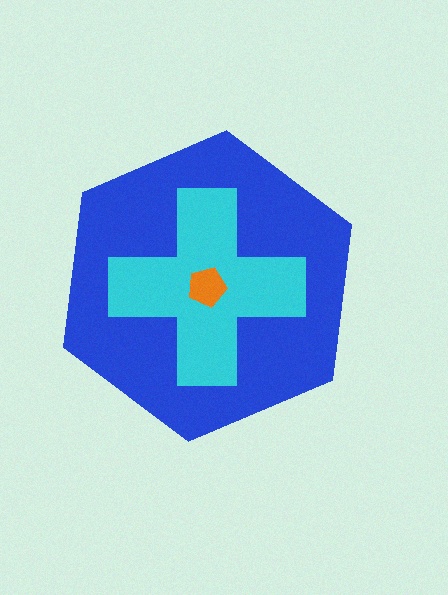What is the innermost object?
The orange pentagon.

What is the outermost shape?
The blue hexagon.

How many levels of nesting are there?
3.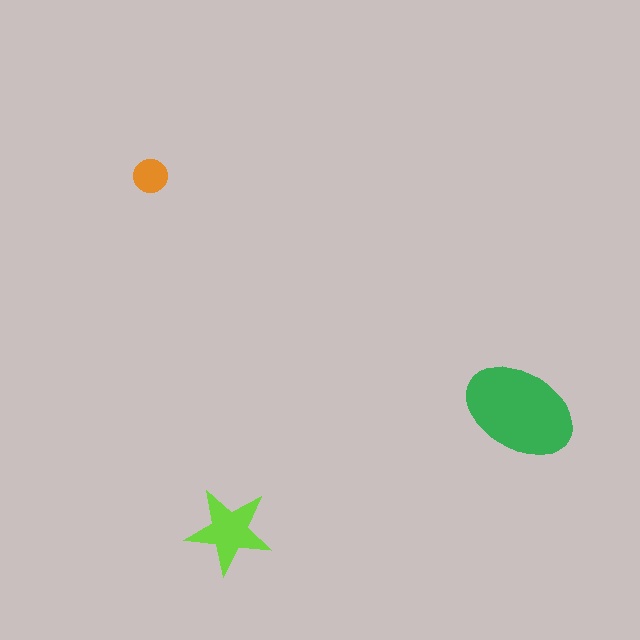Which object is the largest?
The green ellipse.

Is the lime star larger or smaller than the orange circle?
Larger.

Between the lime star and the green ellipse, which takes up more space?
The green ellipse.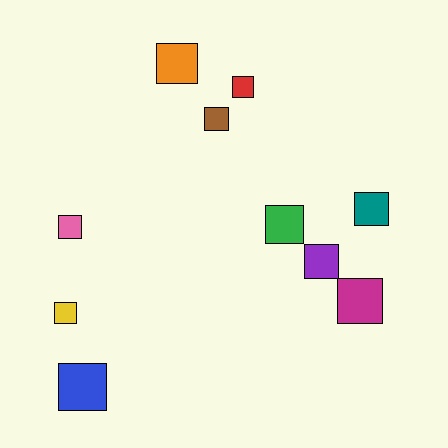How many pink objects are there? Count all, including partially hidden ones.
There is 1 pink object.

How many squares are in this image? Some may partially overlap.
There are 10 squares.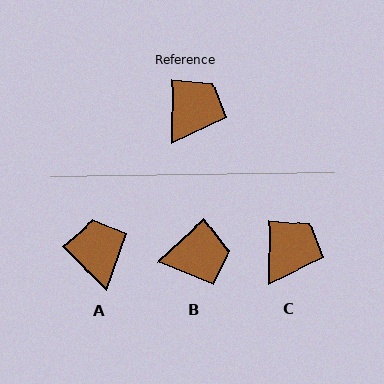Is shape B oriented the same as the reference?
No, it is off by about 48 degrees.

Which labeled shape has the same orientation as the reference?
C.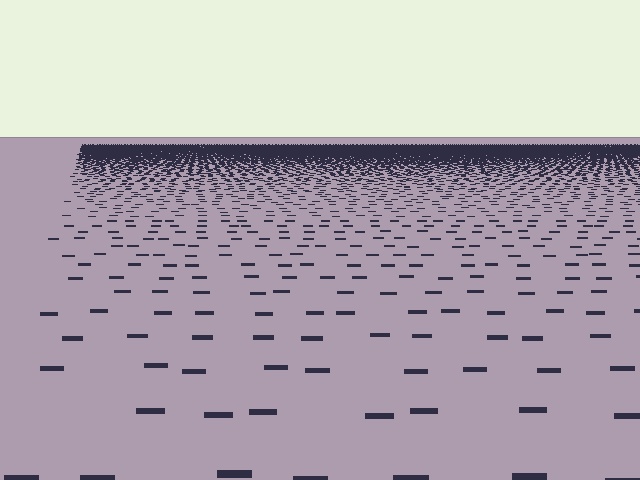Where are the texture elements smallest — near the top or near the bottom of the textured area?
Near the top.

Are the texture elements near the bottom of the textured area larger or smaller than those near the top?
Larger. Near the bottom, elements are closer to the viewer and appear at a bigger on-screen size.